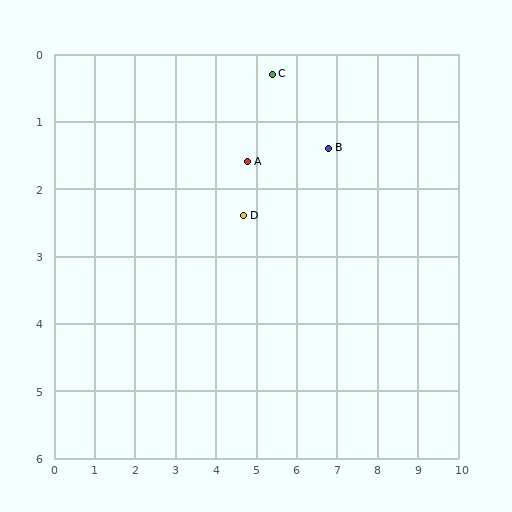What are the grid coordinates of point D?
Point D is at approximately (4.7, 2.4).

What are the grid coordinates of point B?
Point B is at approximately (6.8, 1.4).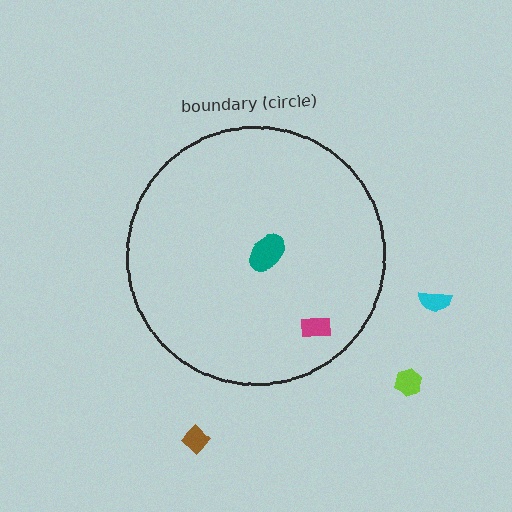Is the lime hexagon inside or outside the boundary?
Outside.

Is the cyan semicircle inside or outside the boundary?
Outside.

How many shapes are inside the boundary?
2 inside, 3 outside.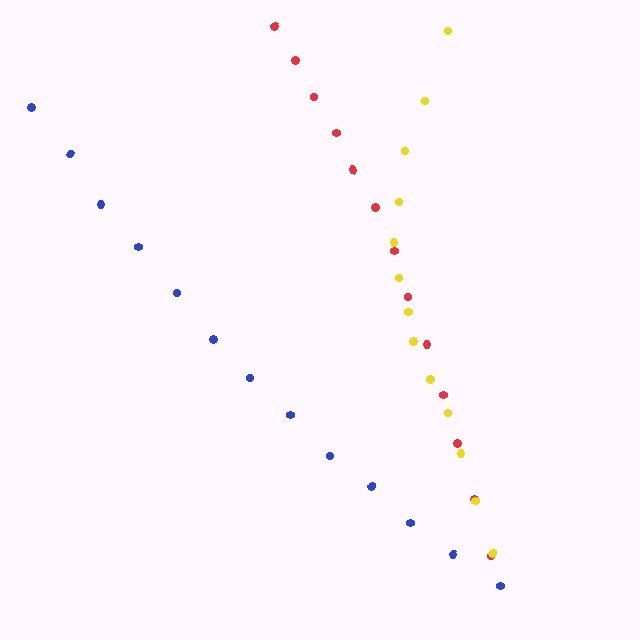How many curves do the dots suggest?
There are 3 distinct paths.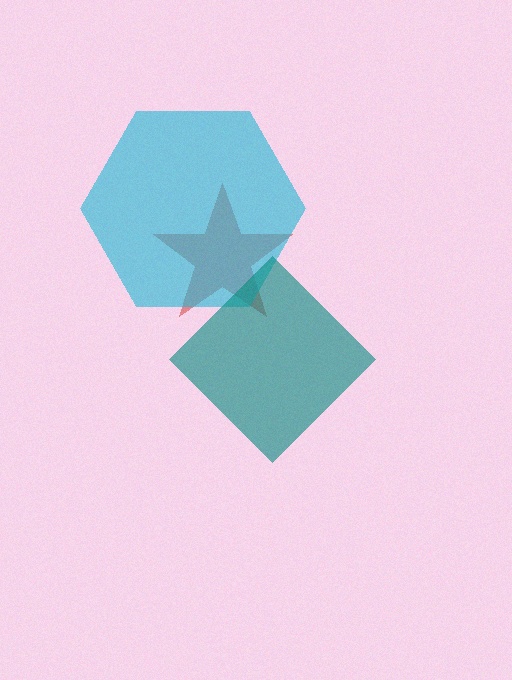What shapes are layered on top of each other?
The layered shapes are: a red star, a cyan hexagon, a teal diamond.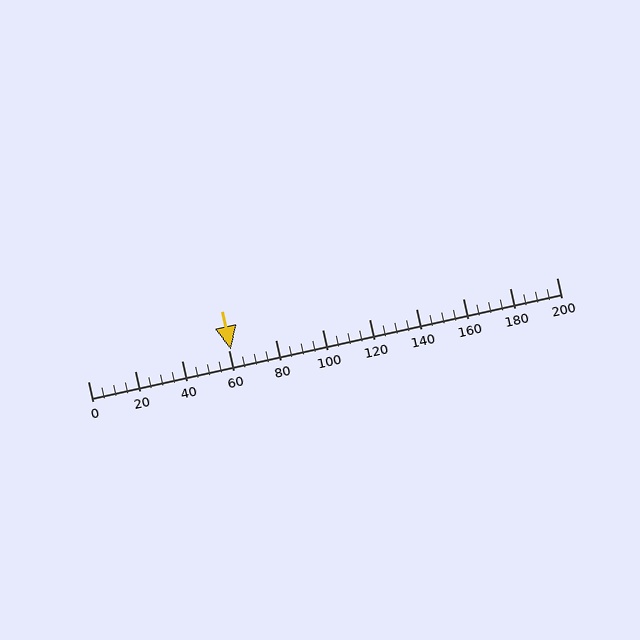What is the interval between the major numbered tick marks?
The major tick marks are spaced 20 units apart.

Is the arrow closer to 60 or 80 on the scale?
The arrow is closer to 60.